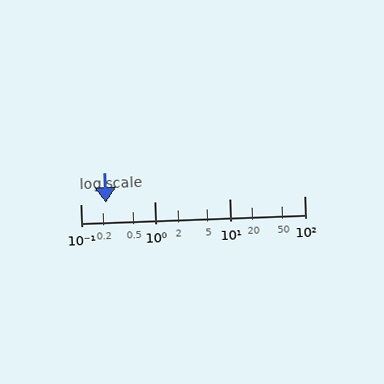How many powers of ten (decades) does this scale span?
The scale spans 3 decades, from 0.1 to 100.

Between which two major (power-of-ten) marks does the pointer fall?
The pointer is between 0.1 and 1.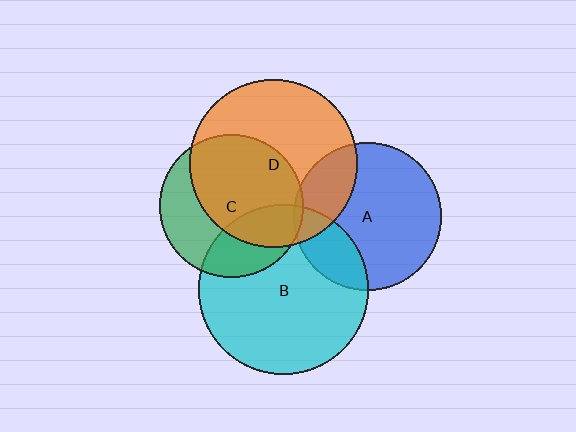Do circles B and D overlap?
Yes.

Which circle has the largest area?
Circle B (cyan).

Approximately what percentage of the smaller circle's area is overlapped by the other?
Approximately 15%.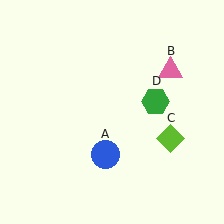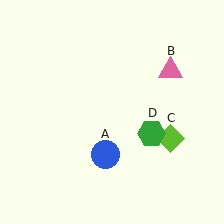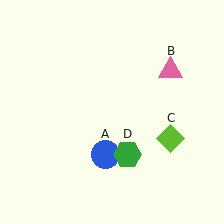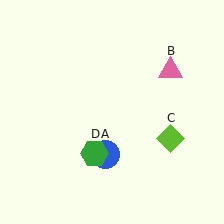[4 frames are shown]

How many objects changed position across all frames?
1 object changed position: green hexagon (object D).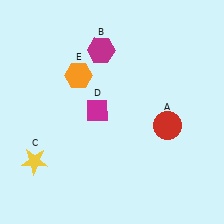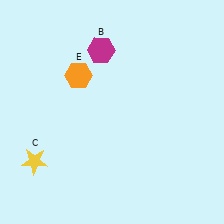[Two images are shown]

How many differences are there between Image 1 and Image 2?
There are 2 differences between the two images.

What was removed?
The red circle (A), the magenta diamond (D) were removed in Image 2.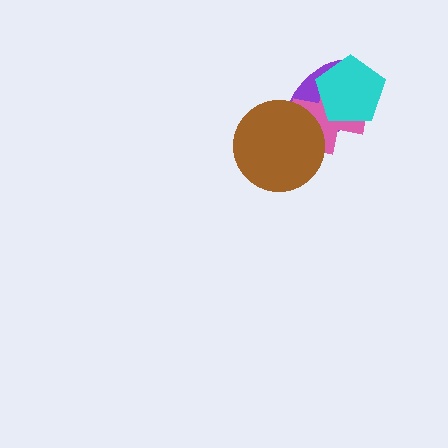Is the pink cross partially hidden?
Yes, it is partially covered by another shape.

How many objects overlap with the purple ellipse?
3 objects overlap with the purple ellipse.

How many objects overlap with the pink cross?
3 objects overlap with the pink cross.